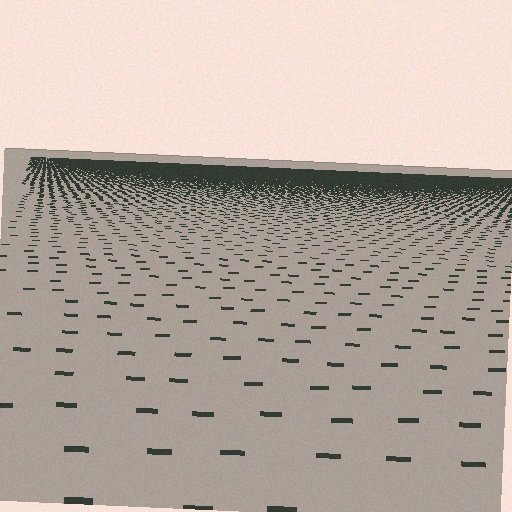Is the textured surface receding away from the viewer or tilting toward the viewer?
The surface is receding away from the viewer. Texture elements get smaller and denser toward the top.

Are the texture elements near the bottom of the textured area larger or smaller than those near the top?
Larger. Near the bottom, elements are closer to the viewer and appear at a bigger on-screen size.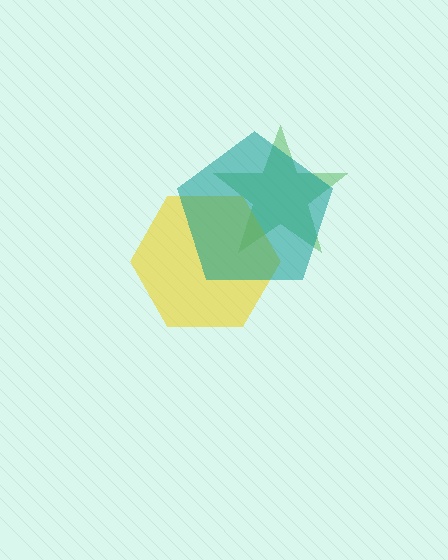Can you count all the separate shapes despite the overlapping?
Yes, there are 3 separate shapes.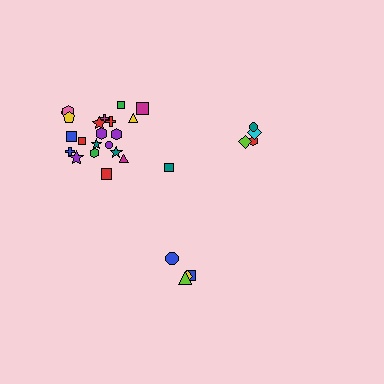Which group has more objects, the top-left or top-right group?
The top-left group.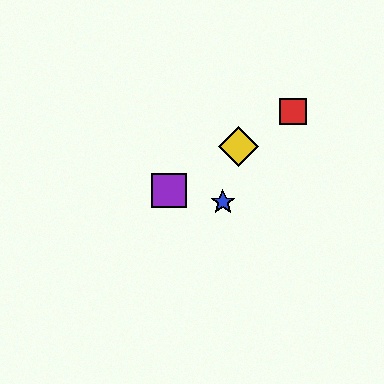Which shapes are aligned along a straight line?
The red square, the green diamond, the yellow diamond, the purple square are aligned along a straight line.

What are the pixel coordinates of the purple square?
The purple square is at (169, 190).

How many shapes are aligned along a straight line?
4 shapes (the red square, the green diamond, the yellow diamond, the purple square) are aligned along a straight line.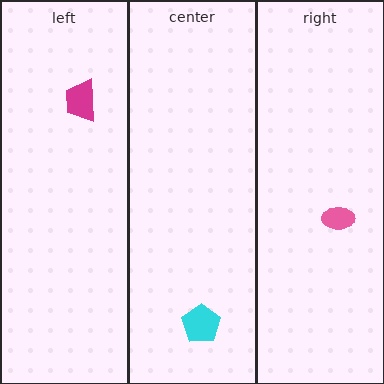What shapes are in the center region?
The cyan pentagon.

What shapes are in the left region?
The magenta trapezoid.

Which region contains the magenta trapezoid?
The left region.